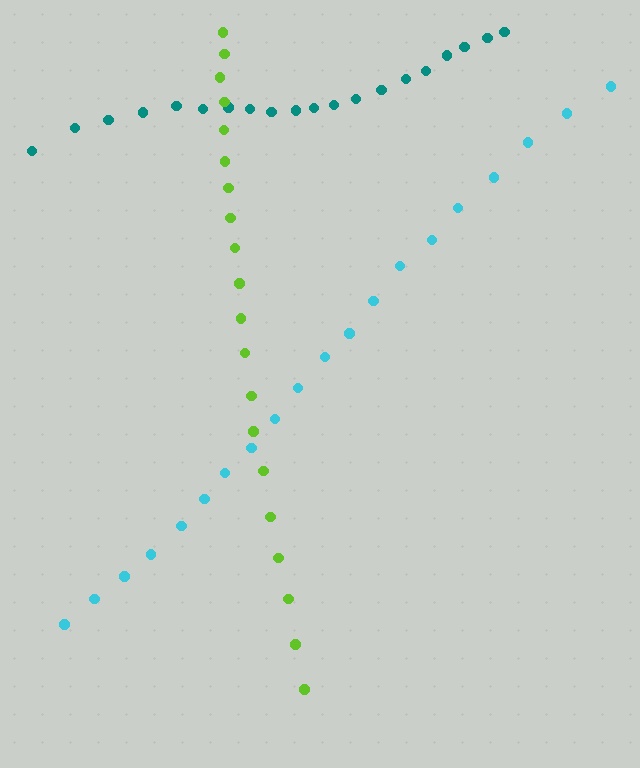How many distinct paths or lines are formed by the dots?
There are 3 distinct paths.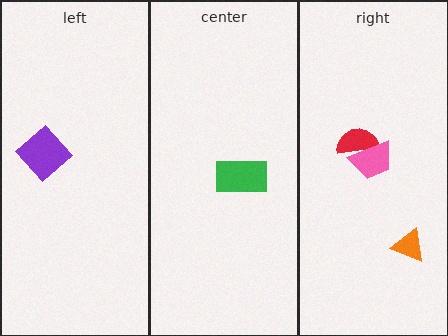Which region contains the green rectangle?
The center region.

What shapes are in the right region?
The red semicircle, the pink trapezoid, the orange triangle.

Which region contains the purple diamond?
The left region.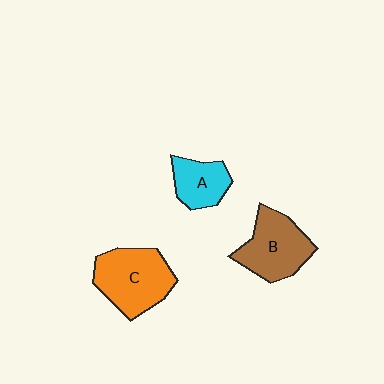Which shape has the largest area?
Shape C (orange).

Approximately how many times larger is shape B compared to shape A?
Approximately 1.6 times.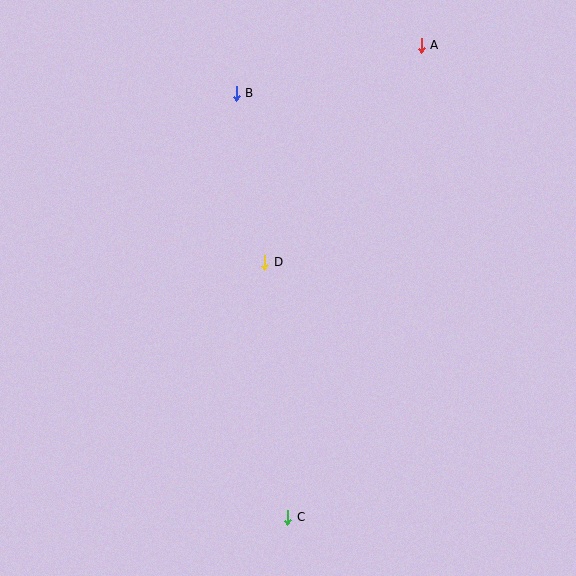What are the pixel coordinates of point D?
Point D is at (265, 262).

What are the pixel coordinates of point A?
Point A is at (421, 45).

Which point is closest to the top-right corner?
Point A is closest to the top-right corner.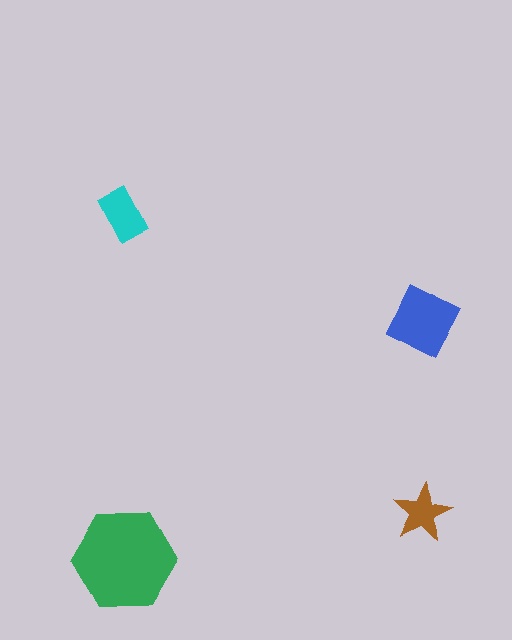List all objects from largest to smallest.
The green hexagon, the blue diamond, the cyan rectangle, the brown star.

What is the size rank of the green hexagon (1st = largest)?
1st.